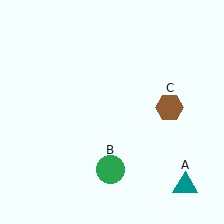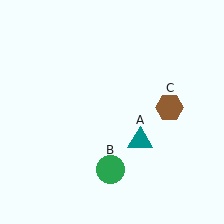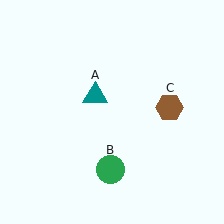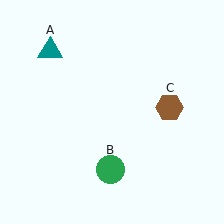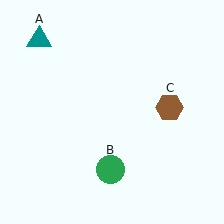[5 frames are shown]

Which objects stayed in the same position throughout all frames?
Green circle (object B) and brown hexagon (object C) remained stationary.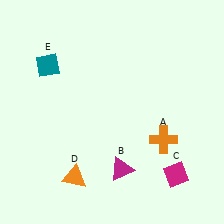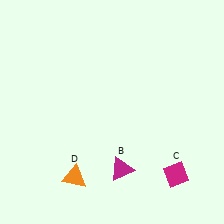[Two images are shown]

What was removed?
The orange cross (A), the teal diamond (E) were removed in Image 2.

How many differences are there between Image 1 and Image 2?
There are 2 differences between the two images.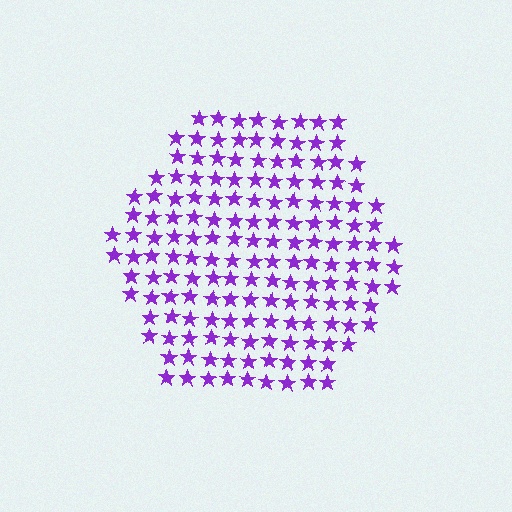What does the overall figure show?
The overall figure shows a hexagon.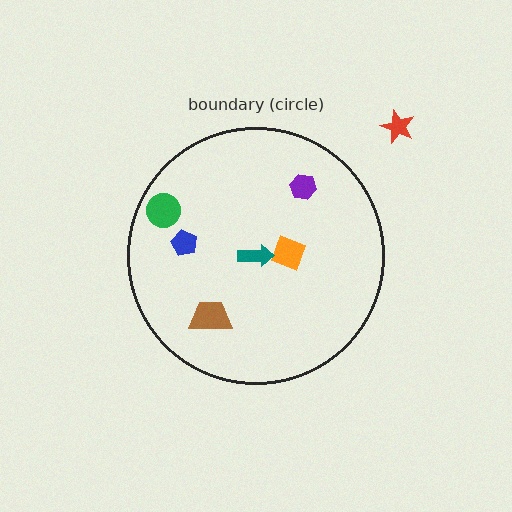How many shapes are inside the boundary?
6 inside, 1 outside.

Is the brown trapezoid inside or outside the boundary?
Inside.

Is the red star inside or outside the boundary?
Outside.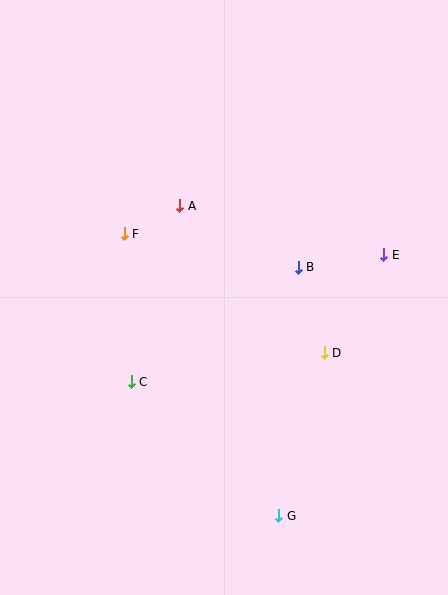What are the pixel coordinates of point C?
Point C is at (131, 382).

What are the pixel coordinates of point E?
Point E is at (384, 255).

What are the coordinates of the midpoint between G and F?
The midpoint between G and F is at (201, 375).